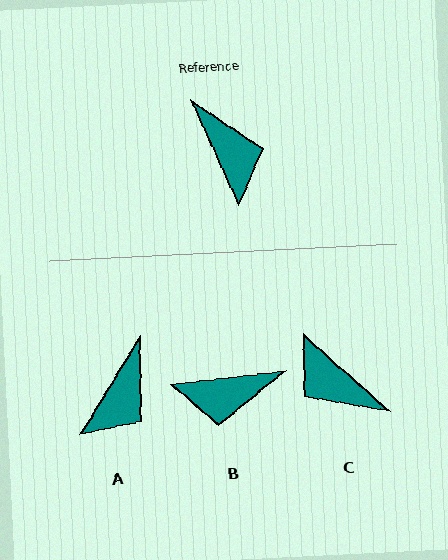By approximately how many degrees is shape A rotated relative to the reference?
Approximately 55 degrees clockwise.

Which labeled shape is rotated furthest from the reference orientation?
C, about 156 degrees away.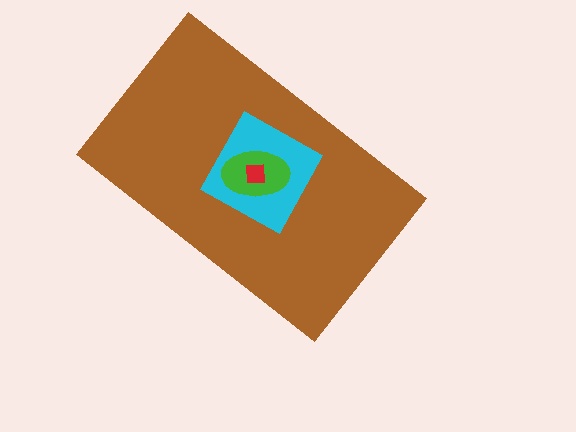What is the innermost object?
The red square.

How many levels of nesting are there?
4.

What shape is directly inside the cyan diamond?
The green ellipse.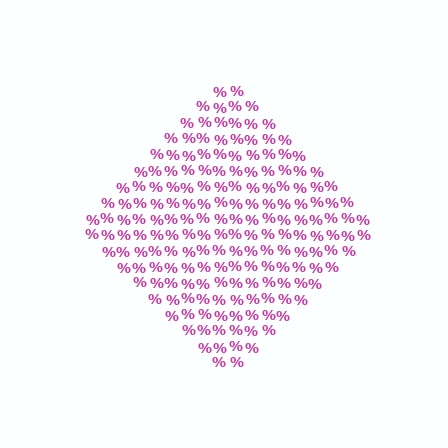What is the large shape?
The large shape is a diamond.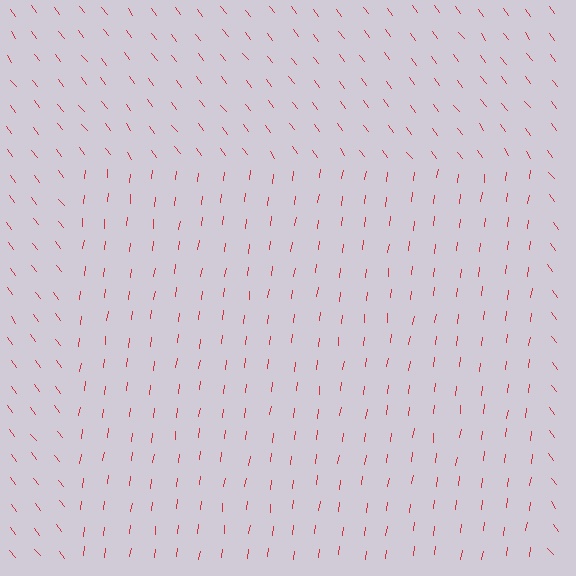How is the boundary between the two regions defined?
The boundary is defined purely by a change in line orientation (approximately 45 degrees difference). All lines are the same color and thickness.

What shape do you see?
I see a rectangle.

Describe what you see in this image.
The image is filled with small red line segments. A rectangle region in the image has lines oriented differently from the surrounding lines, creating a visible texture boundary.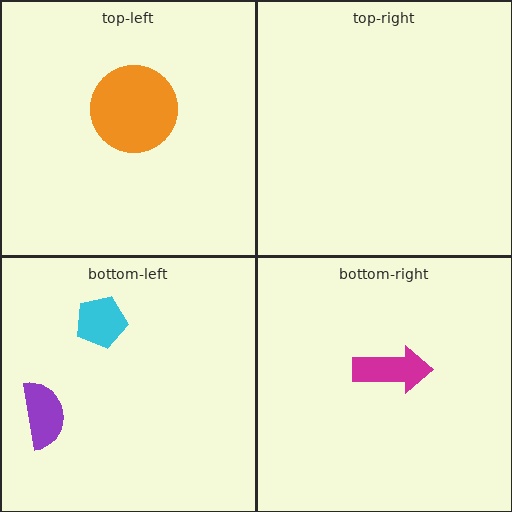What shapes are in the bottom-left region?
The purple semicircle, the cyan pentagon.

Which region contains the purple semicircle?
The bottom-left region.